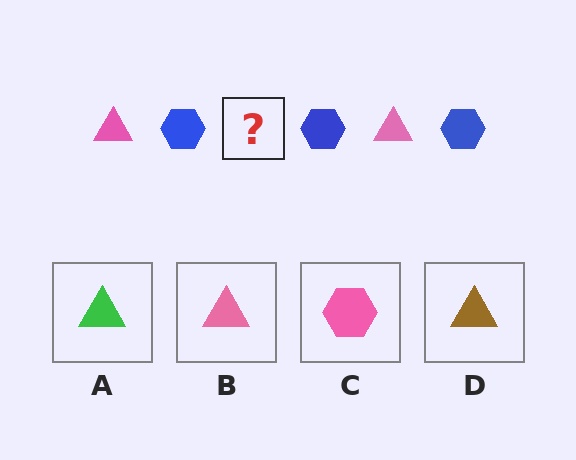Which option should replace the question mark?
Option B.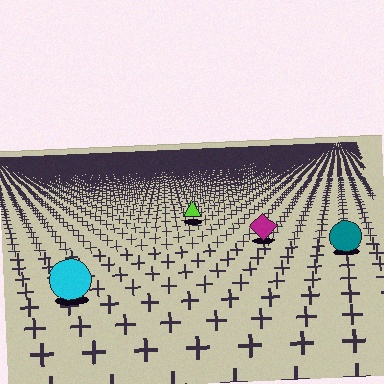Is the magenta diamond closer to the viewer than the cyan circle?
No. The cyan circle is closer — you can tell from the texture gradient: the ground texture is coarser near it.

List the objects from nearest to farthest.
From nearest to farthest: the cyan circle, the teal circle, the magenta diamond, the lime triangle.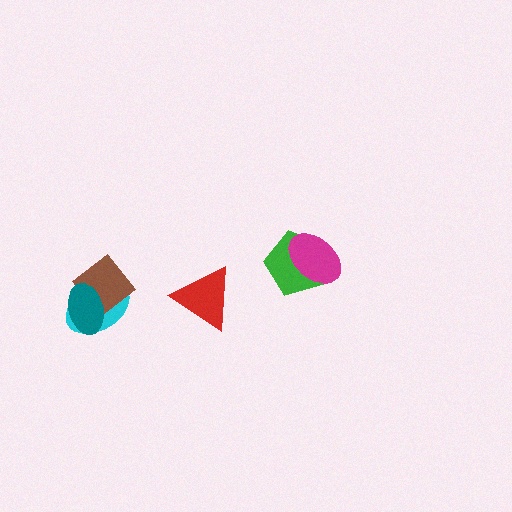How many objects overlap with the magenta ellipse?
1 object overlaps with the magenta ellipse.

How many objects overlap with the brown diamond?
2 objects overlap with the brown diamond.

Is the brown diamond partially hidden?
Yes, it is partially covered by another shape.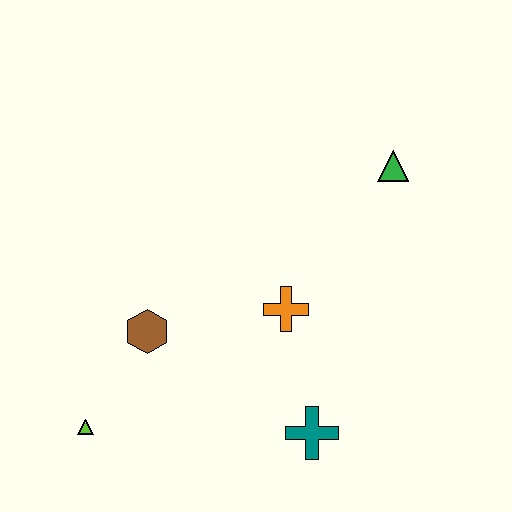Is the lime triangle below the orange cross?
Yes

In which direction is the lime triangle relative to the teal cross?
The lime triangle is to the left of the teal cross.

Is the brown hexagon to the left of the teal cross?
Yes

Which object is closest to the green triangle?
The orange cross is closest to the green triangle.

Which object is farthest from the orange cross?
The lime triangle is farthest from the orange cross.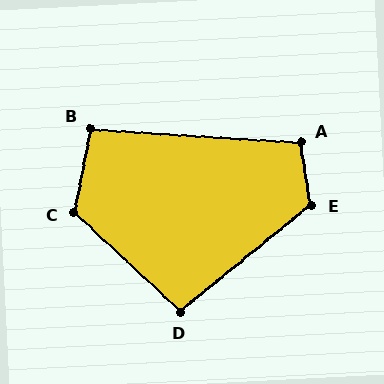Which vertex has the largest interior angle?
C, at approximately 122 degrees.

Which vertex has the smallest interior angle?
B, at approximately 97 degrees.